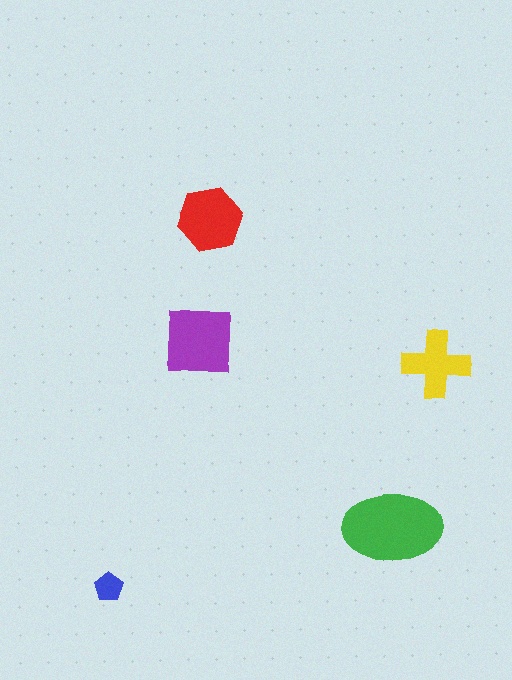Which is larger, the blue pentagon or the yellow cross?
The yellow cross.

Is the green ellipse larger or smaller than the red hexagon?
Larger.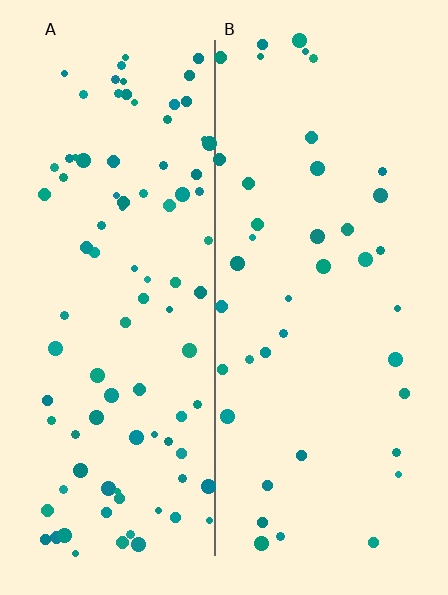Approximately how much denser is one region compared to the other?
Approximately 2.3× — region A over region B.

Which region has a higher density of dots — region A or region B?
A (the left).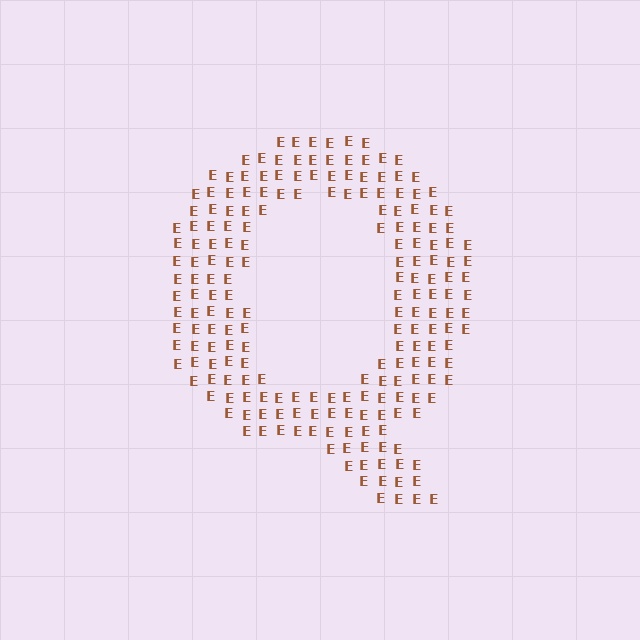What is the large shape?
The large shape is the letter Q.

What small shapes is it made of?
It is made of small letter E's.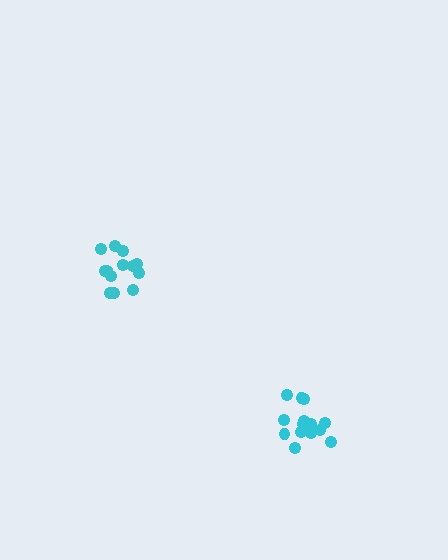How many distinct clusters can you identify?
There are 2 distinct clusters.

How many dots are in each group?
Group 1: 13 dots, Group 2: 14 dots (27 total).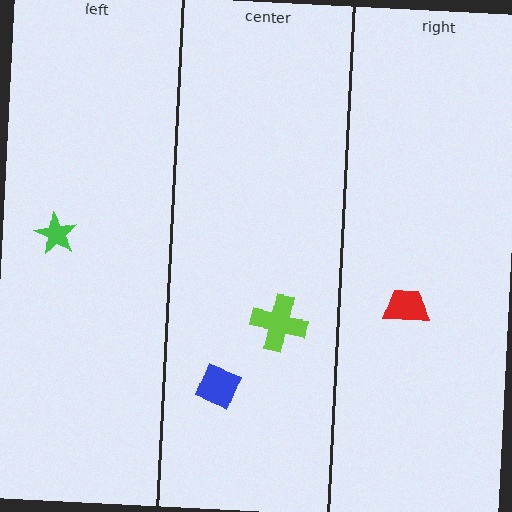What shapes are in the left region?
The green star.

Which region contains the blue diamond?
The center region.